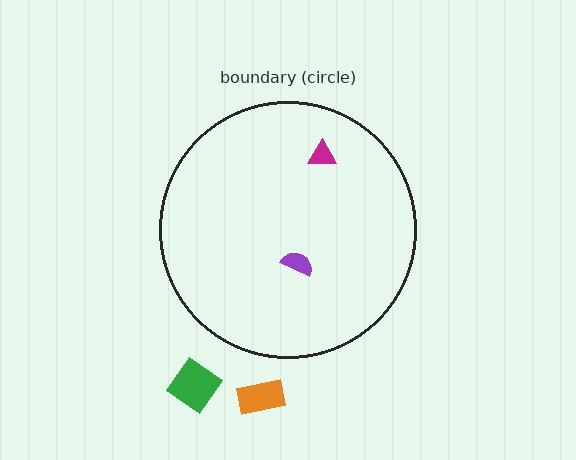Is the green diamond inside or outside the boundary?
Outside.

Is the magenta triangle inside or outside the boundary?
Inside.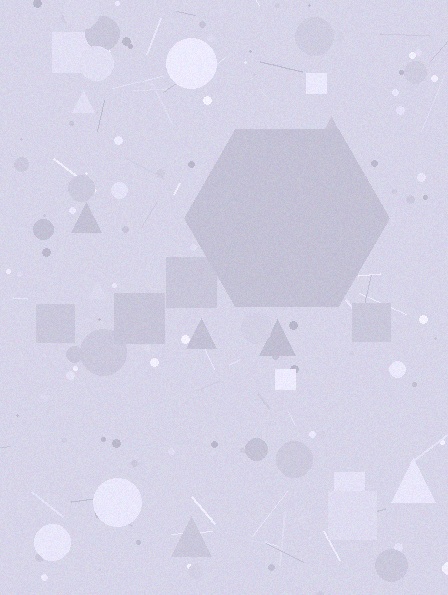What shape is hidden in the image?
A hexagon is hidden in the image.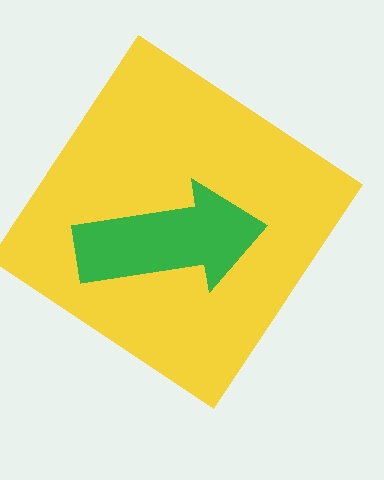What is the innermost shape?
The green arrow.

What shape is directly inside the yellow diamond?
The green arrow.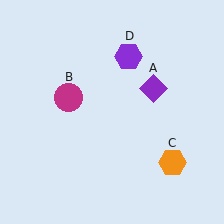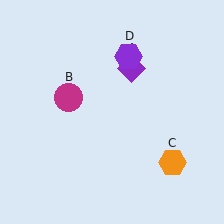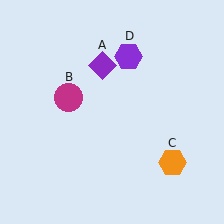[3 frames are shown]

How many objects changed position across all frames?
1 object changed position: purple diamond (object A).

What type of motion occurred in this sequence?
The purple diamond (object A) rotated counterclockwise around the center of the scene.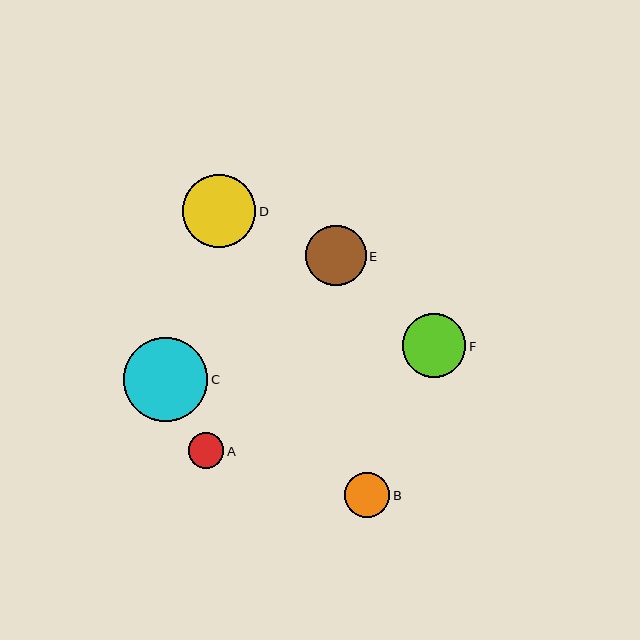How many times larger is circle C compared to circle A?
Circle C is approximately 2.4 times the size of circle A.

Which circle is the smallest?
Circle A is the smallest with a size of approximately 36 pixels.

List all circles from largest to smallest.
From largest to smallest: C, D, F, E, B, A.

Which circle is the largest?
Circle C is the largest with a size of approximately 84 pixels.